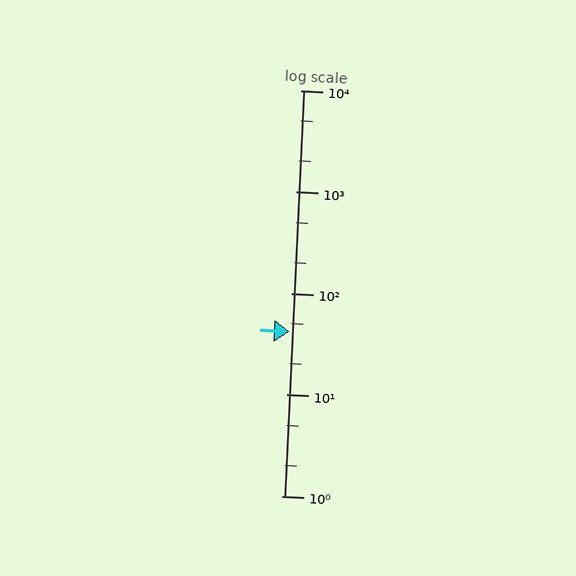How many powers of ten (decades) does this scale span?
The scale spans 4 decades, from 1 to 10000.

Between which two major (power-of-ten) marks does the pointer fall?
The pointer is between 10 and 100.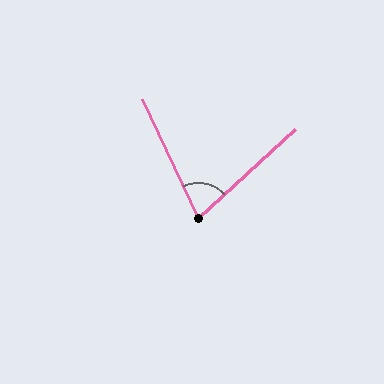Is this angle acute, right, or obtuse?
It is acute.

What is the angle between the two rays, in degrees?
Approximately 73 degrees.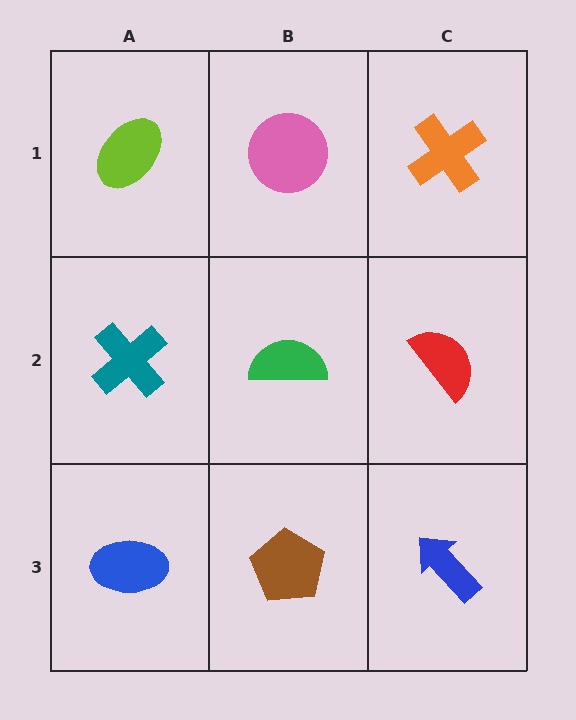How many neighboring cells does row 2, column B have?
4.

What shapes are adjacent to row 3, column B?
A green semicircle (row 2, column B), a blue ellipse (row 3, column A), a blue arrow (row 3, column C).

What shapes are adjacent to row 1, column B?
A green semicircle (row 2, column B), a lime ellipse (row 1, column A), an orange cross (row 1, column C).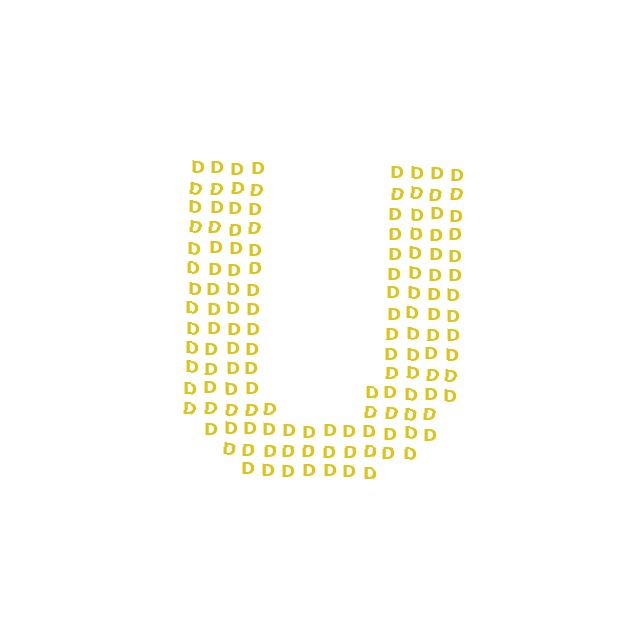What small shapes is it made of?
It is made of small letter D's.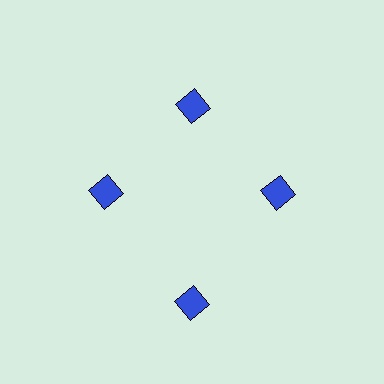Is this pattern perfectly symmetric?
No. The 4 blue diamonds are arranged in a ring, but one element near the 6 o'clock position is pushed outward from the center, breaking the 4-fold rotational symmetry.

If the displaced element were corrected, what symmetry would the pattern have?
It would have 4-fold rotational symmetry — the pattern would map onto itself every 90 degrees.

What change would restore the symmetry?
The symmetry would be restored by moving it inward, back onto the ring so that all 4 diamonds sit at equal angles and equal distance from the center.